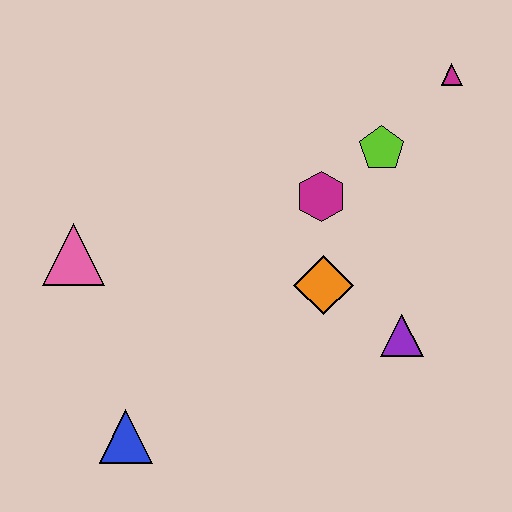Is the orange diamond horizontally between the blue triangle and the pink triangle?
No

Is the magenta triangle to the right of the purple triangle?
Yes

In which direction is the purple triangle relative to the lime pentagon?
The purple triangle is below the lime pentagon.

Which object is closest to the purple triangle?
The orange diamond is closest to the purple triangle.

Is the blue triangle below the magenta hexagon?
Yes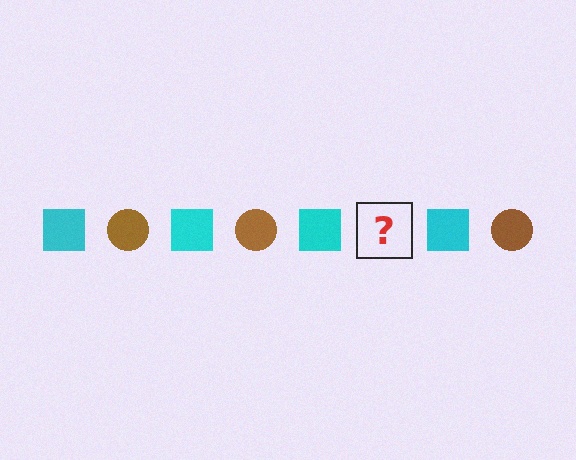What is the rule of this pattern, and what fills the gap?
The rule is that the pattern alternates between cyan square and brown circle. The gap should be filled with a brown circle.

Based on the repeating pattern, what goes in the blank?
The blank should be a brown circle.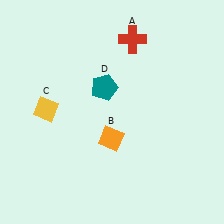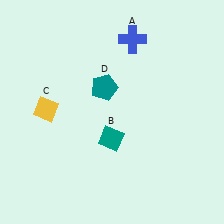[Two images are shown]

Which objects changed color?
A changed from red to blue. B changed from orange to teal.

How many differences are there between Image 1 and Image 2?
There are 2 differences between the two images.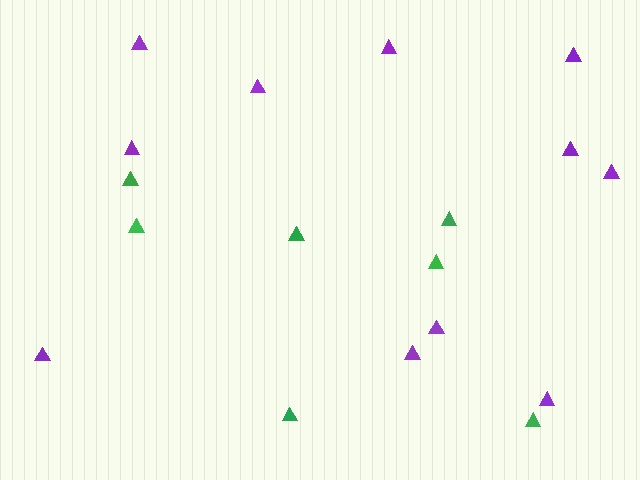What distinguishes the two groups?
There are 2 groups: one group of purple triangles (11) and one group of green triangles (7).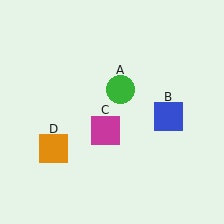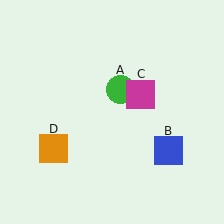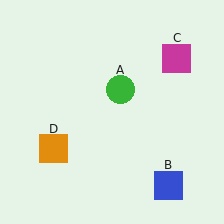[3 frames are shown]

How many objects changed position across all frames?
2 objects changed position: blue square (object B), magenta square (object C).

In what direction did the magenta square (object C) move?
The magenta square (object C) moved up and to the right.